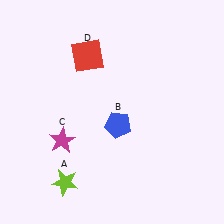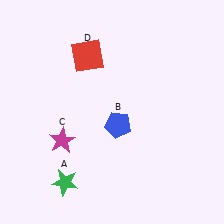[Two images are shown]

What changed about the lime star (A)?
In Image 1, A is lime. In Image 2, it changed to green.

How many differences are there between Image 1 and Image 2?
There is 1 difference between the two images.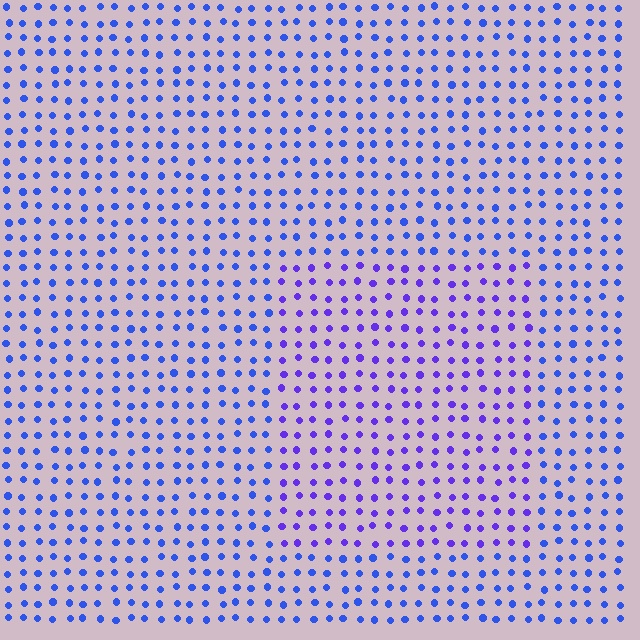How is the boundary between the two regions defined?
The boundary is defined purely by a slight shift in hue (about 30 degrees). Spacing, size, and orientation are identical on both sides.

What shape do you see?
I see a rectangle.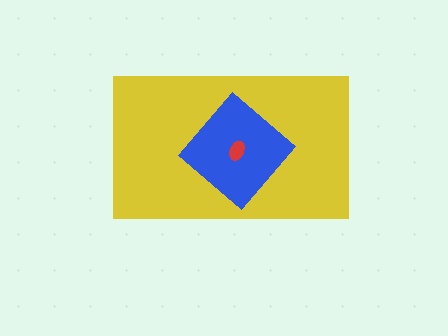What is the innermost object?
The red ellipse.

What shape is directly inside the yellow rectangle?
The blue diamond.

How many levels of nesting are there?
3.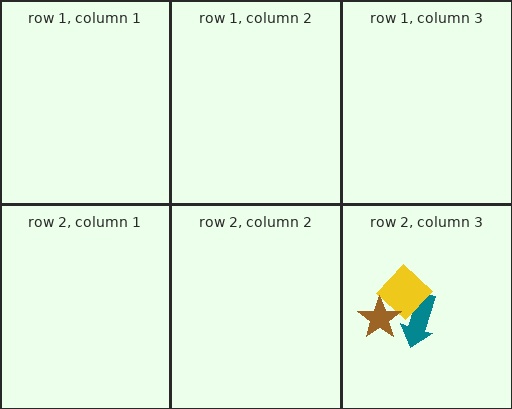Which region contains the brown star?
The row 2, column 3 region.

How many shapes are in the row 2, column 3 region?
3.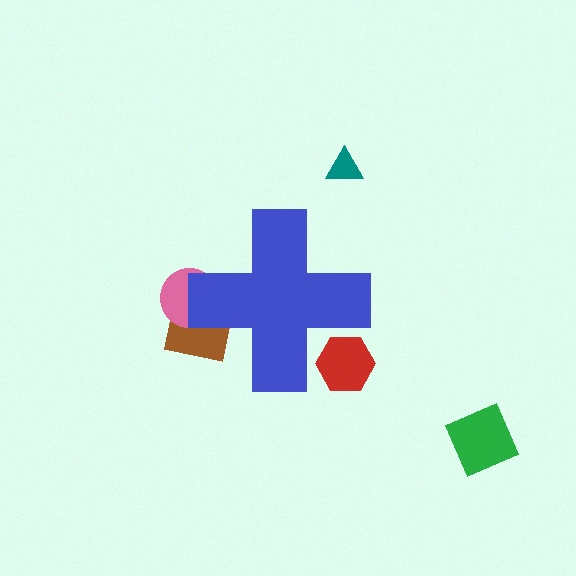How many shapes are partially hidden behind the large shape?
3 shapes are partially hidden.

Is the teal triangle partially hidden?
No, the teal triangle is fully visible.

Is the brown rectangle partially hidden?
Yes, the brown rectangle is partially hidden behind the blue cross.